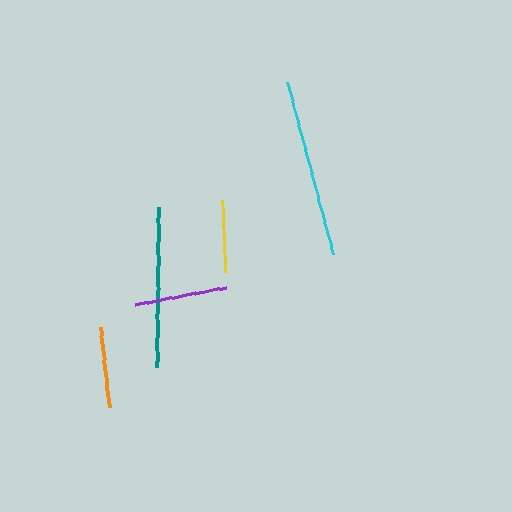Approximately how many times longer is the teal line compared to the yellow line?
The teal line is approximately 2.2 times the length of the yellow line.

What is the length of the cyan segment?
The cyan segment is approximately 178 pixels long.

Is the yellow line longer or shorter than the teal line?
The teal line is longer than the yellow line.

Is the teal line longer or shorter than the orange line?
The teal line is longer than the orange line.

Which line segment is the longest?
The cyan line is the longest at approximately 178 pixels.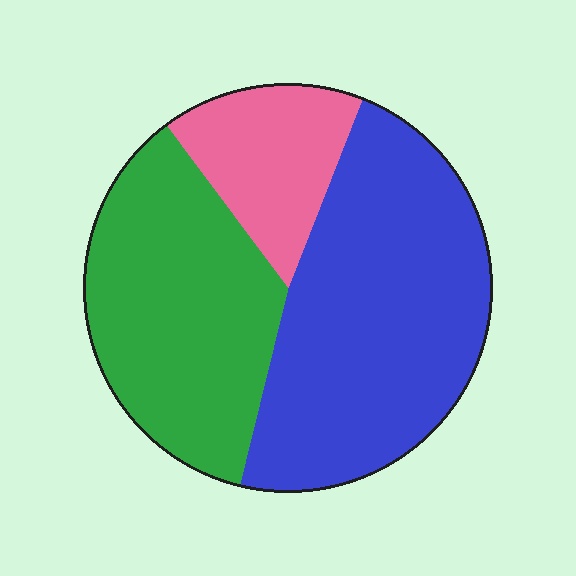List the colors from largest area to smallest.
From largest to smallest: blue, green, pink.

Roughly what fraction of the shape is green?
Green covers roughly 35% of the shape.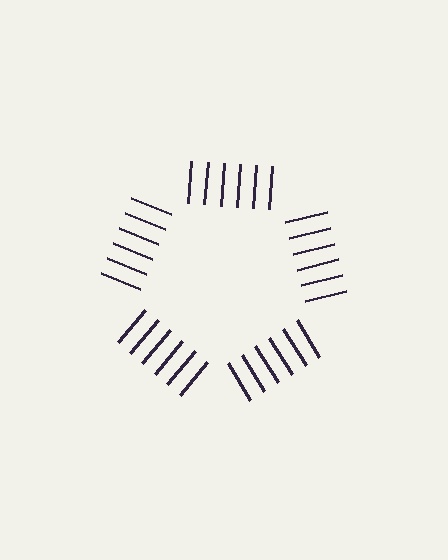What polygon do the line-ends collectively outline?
An illusory pentagon — the line segments terminate on its edges but no continuous stroke is drawn.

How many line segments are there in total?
30 — 6 along each of the 5 edges.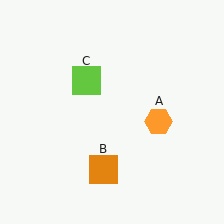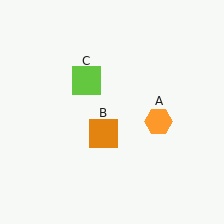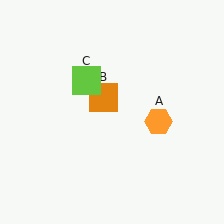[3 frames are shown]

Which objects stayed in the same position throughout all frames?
Orange hexagon (object A) and lime square (object C) remained stationary.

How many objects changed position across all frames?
1 object changed position: orange square (object B).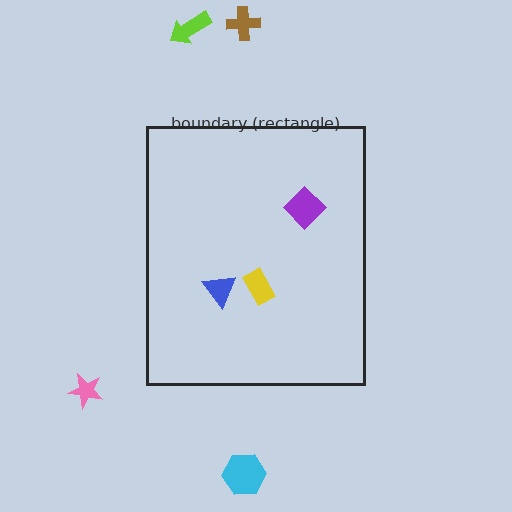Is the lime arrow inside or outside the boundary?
Outside.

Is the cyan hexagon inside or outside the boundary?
Outside.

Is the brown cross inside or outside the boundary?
Outside.